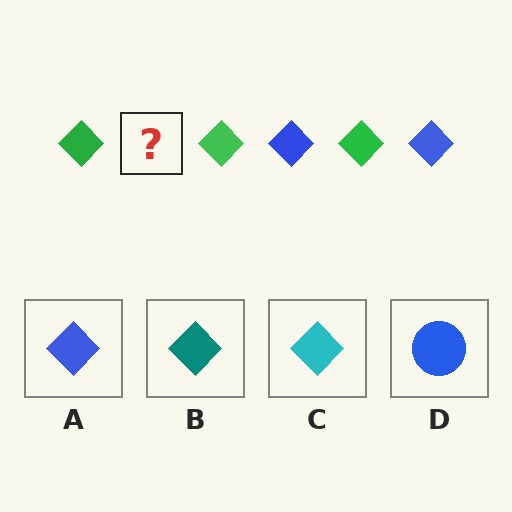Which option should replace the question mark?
Option A.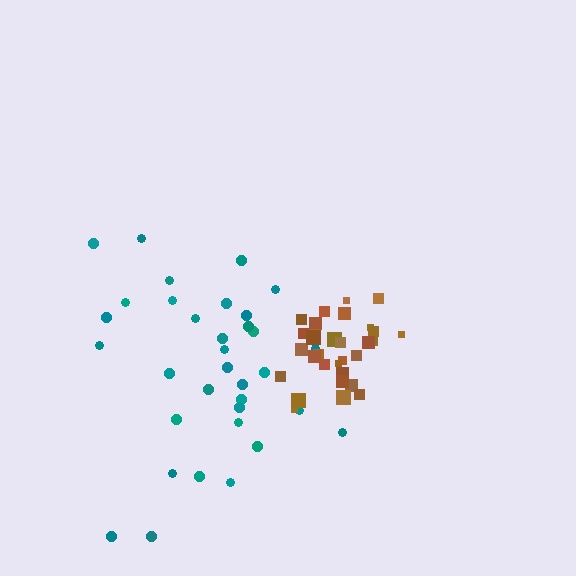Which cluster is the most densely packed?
Brown.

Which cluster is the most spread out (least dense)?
Teal.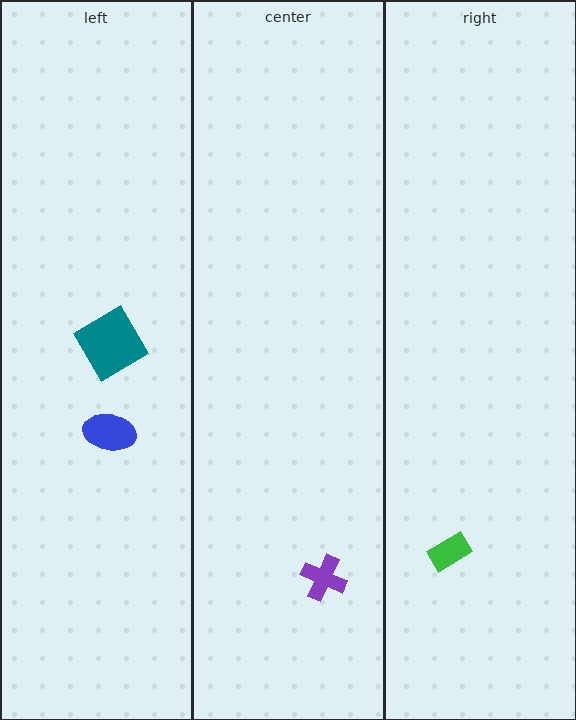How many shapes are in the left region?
2.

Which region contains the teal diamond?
The left region.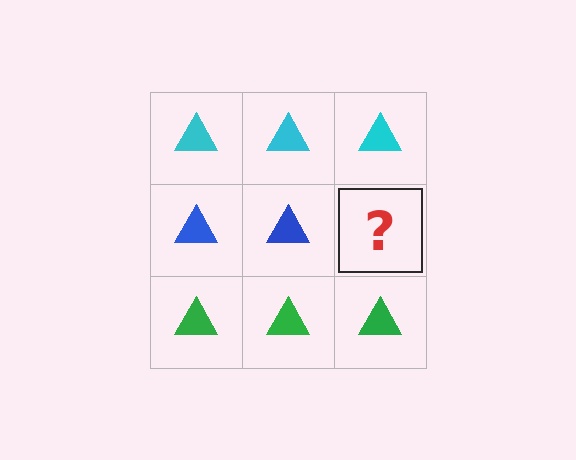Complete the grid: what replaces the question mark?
The question mark should be replaced with a blue triangle.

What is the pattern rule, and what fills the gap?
The rule is that each row has a consistent color. The gap should be filled with a blue triangle.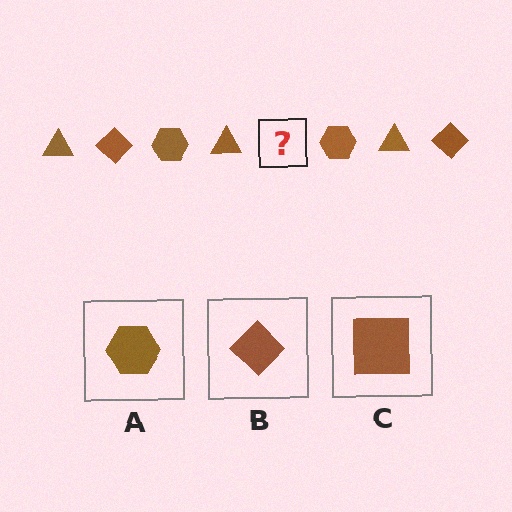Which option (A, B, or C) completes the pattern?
B.